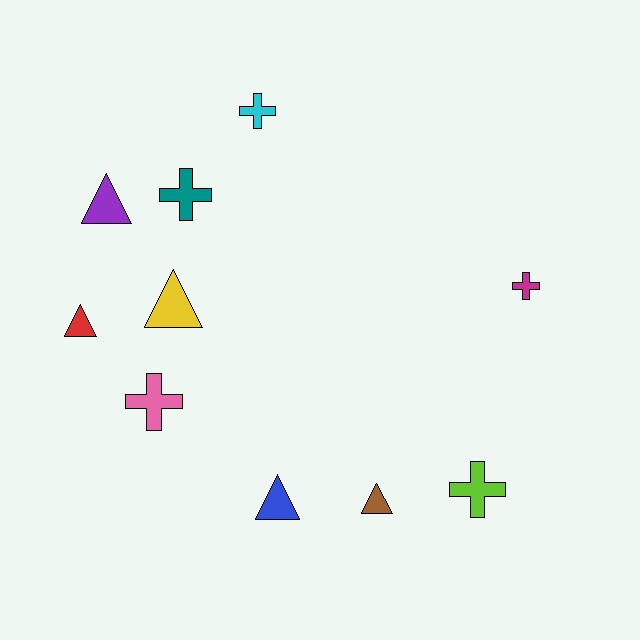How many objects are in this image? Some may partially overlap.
There are 10 objects.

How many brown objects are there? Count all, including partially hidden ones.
There is 1 brown object.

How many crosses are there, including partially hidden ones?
There are 5 crosses.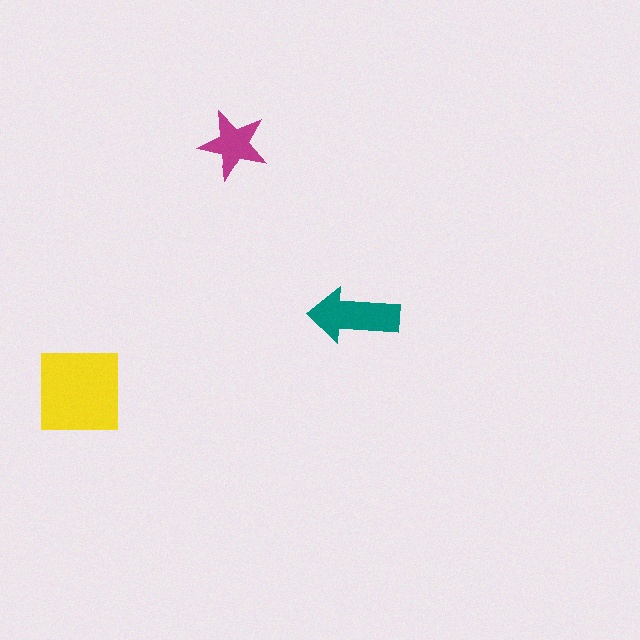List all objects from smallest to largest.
The magenta star, the teal arrow, the yellow square.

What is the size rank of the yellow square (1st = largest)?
1st.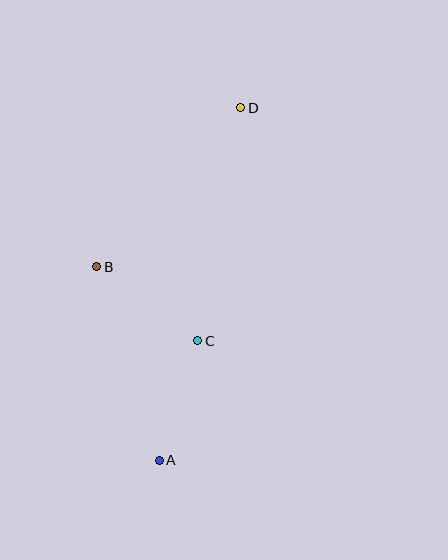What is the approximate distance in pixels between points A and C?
The distance between A and C is approximately 126 pixels.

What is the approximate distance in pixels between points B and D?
The distance between B and D is approximately 214 pixels.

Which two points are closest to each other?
Points B and C are closest to each other.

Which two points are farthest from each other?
Points A and D are farthest from each other.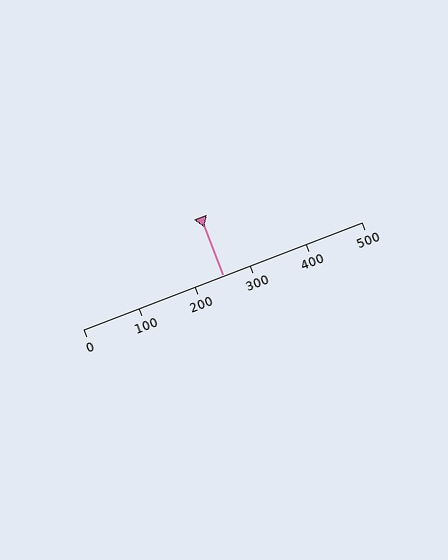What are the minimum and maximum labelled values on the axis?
The axis runs from 0 to 500.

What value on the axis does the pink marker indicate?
The marker indicates approximately 250.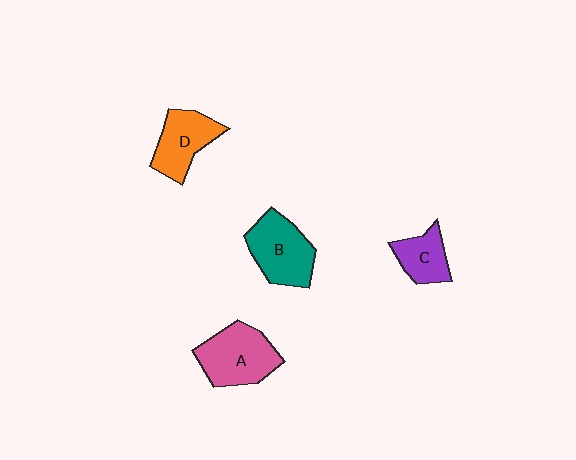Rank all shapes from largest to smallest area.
From largest to smallest: A (pink), B (teal), D (orange), C (purple).